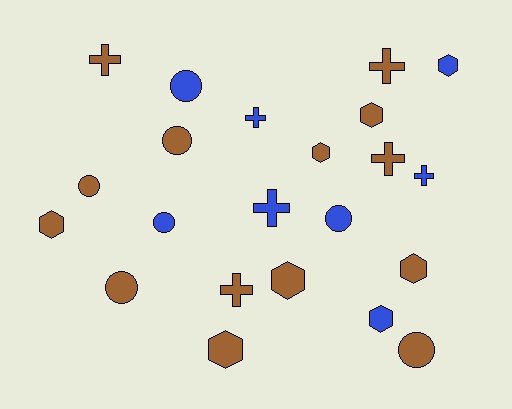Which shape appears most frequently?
Hexagon, with 8 objects.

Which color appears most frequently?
Brown, with 14 objects.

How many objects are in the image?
There are 22 objects.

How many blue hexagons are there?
There are 2 blue hexagons.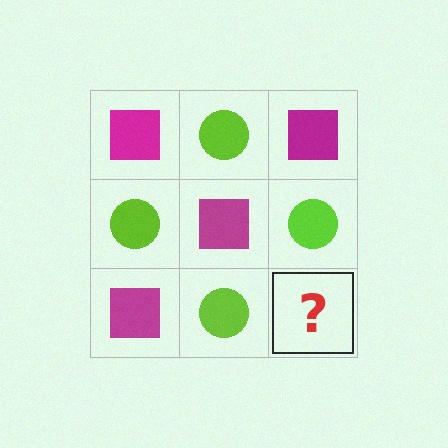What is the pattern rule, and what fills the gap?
The rule is that it alternates magenta square and lime circle in a checkerboard pattern. The gap should be filled with a magenta square.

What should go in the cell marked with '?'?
The missing cell should contain a magenta square.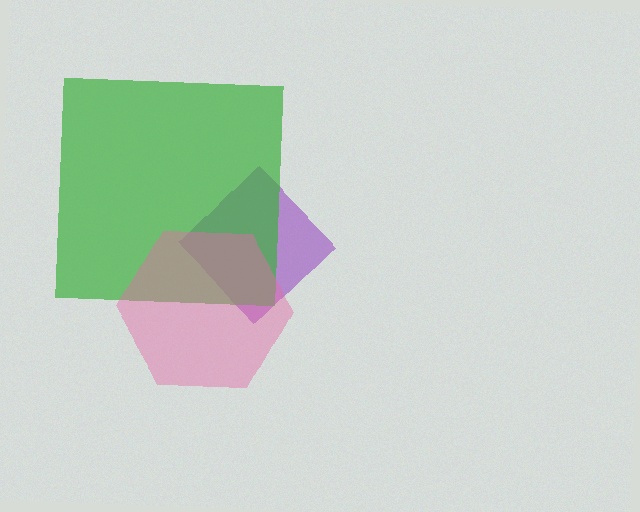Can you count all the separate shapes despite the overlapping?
Yes, there are 3 separate shapes.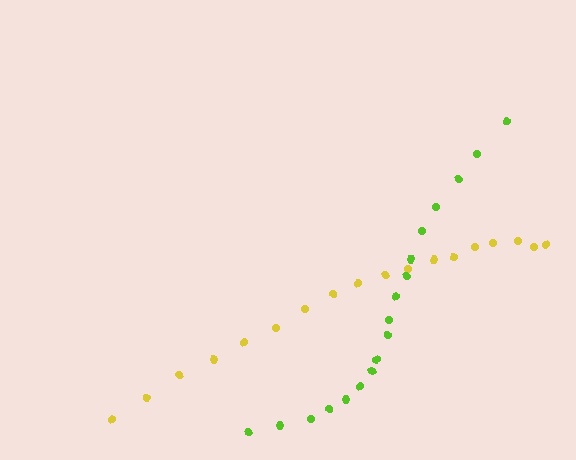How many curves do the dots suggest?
There are 2 distinct paths.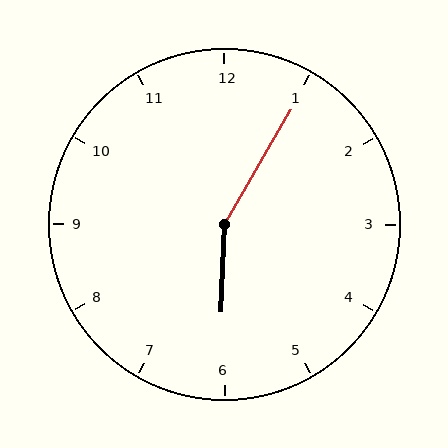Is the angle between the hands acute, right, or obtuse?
It is obtuse.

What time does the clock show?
6:05.